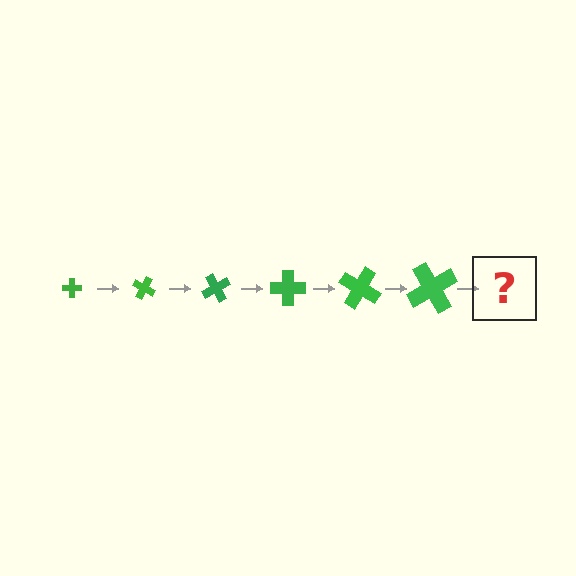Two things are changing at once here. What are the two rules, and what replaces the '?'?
The two rules are that the cross grows larger each step and it rotates 30 degrees each step. The '?' should be a cross, larger than the previous one and rotated 180 degrees from the start.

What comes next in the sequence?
The next element should be a cross, larger than the previous one and rotated 180 degrees from the start.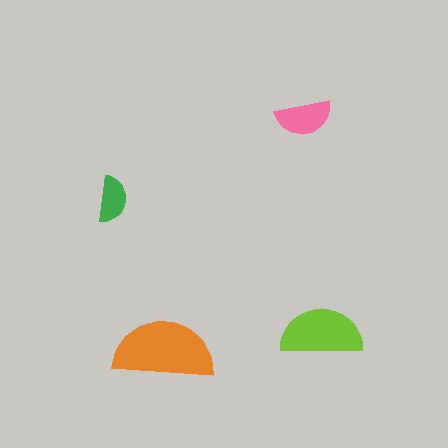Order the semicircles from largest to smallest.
the orange one, the lime one, the pink one, the green one.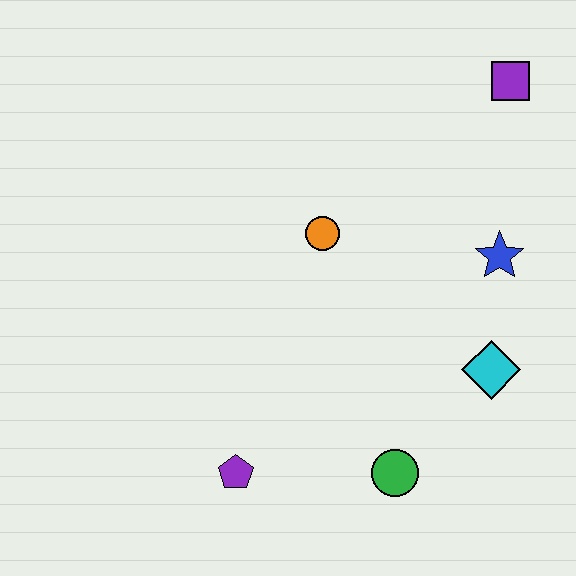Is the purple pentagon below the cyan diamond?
Yes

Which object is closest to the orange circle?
The blue star is closest to the orange circle.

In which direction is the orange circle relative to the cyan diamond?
The orange circle is to the left of the cyan diamond.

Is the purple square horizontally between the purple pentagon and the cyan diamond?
No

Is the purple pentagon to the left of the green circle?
Yes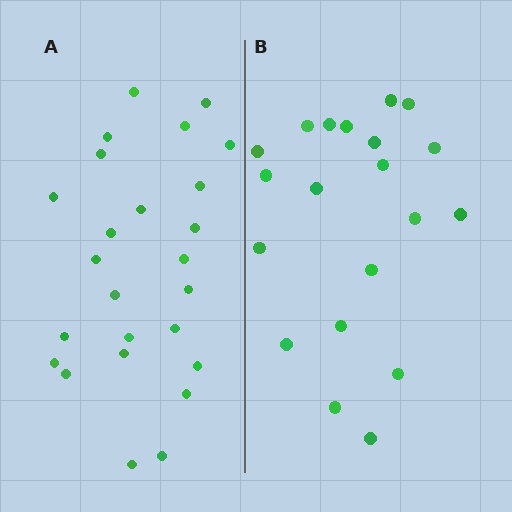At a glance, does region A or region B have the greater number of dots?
Region A (the left region) has more dots.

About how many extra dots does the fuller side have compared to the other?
Region A has about 5 more dots than region B.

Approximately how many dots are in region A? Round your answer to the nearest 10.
About 20 dots. (The exact count is 25, which rounds to 20.)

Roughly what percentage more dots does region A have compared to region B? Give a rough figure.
About 25% more.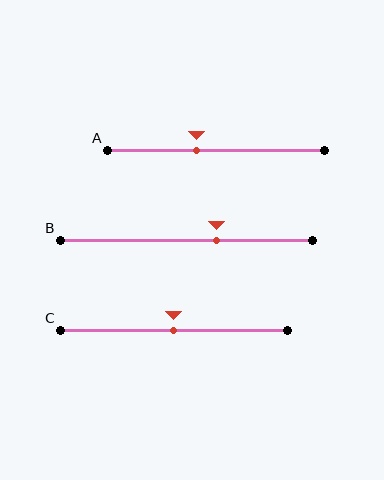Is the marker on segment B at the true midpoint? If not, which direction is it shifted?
No, the marker on segment B is shifted to the right by about 12% of the segment length.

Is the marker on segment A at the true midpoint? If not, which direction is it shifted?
No, the marker on segment A is shifted to the left by about 9% of the segment length.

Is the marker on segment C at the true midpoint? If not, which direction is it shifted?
Yes, the marker on segment C is at the true midpoint.